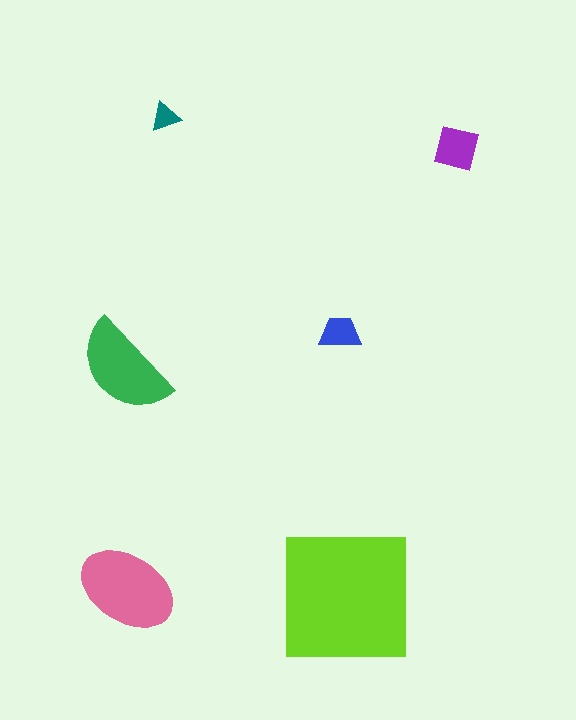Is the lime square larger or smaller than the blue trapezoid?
Larger.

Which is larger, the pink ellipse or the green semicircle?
The pink ellipse.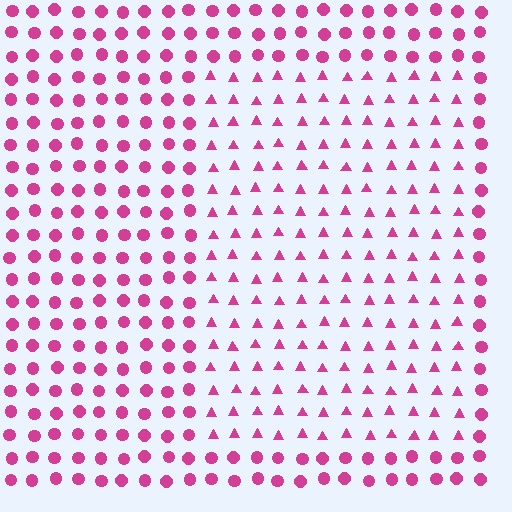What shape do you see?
I see a rectangle.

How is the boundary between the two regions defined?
The boundary is defined by a change in element shape: triangles inside vs. circles outside. All elements share the same color and spacing.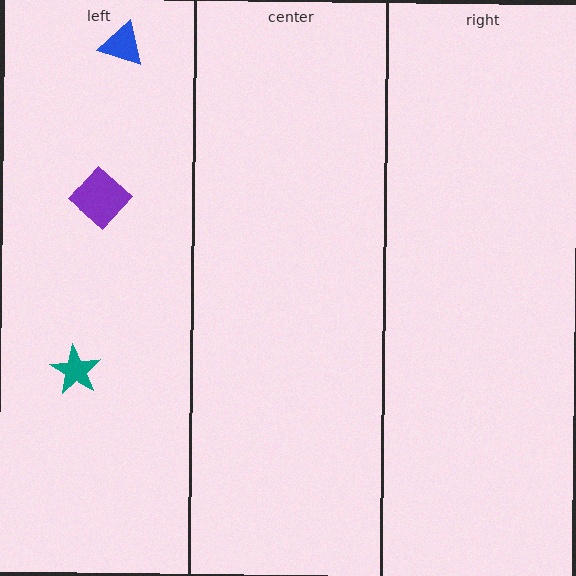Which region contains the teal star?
The left region.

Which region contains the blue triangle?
The left region.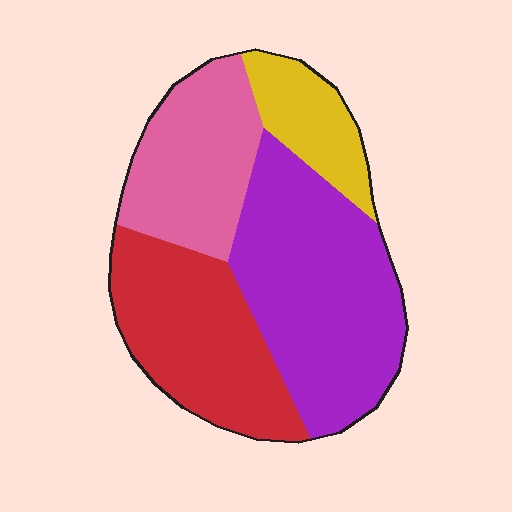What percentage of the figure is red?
Red covers 27% of the figure.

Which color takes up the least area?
Yellow, at roughly 10%.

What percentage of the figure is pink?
Pink covers about 20% of the figure.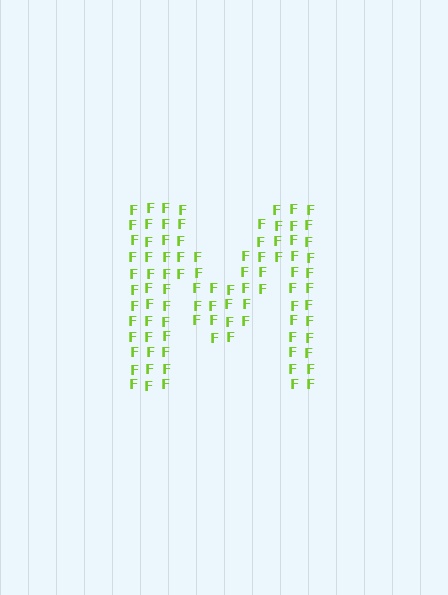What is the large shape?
The large shape is the letter M.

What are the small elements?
The small elements are letter F's.